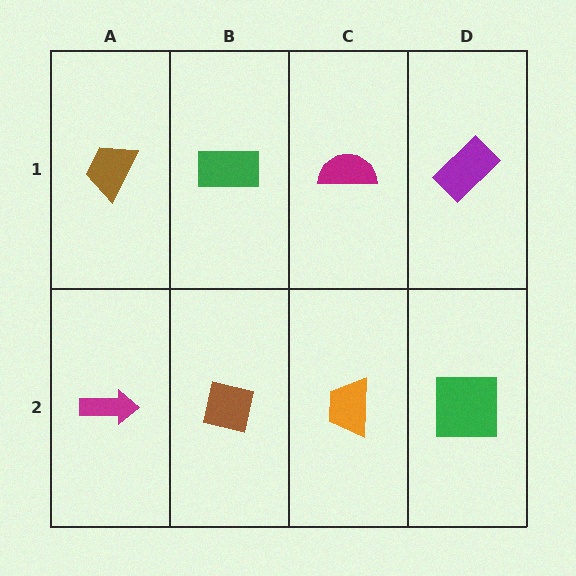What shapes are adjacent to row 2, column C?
A magenta semicircle (row 1, column C), a brown square (row 2, column B), a green square (row 2, column D).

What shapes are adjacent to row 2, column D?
A purple rectangle (row 1, column D), an orange trapezoid (row 2, column C).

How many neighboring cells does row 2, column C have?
3.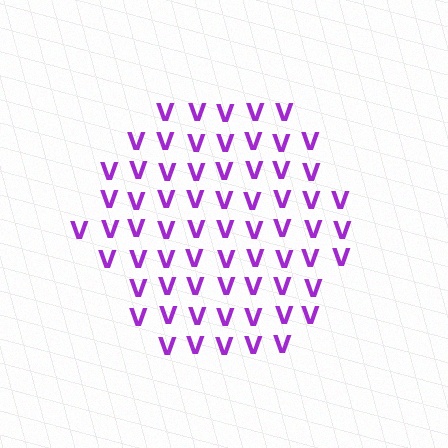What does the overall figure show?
The overall figure shows a hexagon.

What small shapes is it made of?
It is made of small letter V's.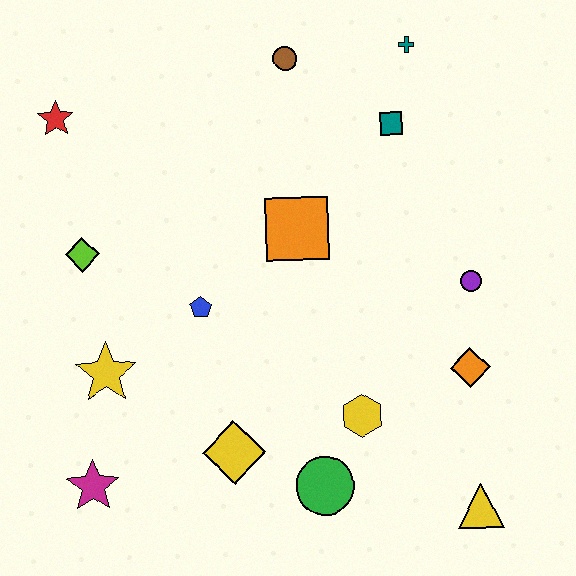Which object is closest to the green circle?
The yellow hexagon is closest to the green circle.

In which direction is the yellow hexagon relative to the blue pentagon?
The yellow hexagon is to the right of the blue pentagon.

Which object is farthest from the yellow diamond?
The teal cross is farthest from the yellow diamond.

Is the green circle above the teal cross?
No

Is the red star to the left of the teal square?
Yes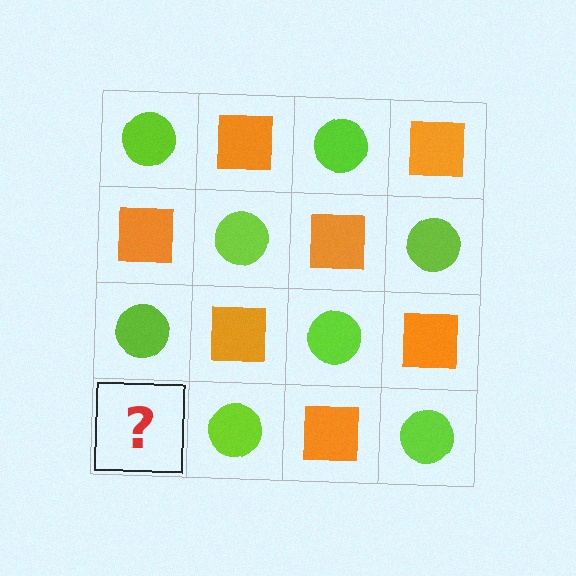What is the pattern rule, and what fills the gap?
The rule is that it alternates lime circle and orange square in a checkerboard pattern. The gap should be filled with an orange square.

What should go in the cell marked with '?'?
The missing cell should contain an orange square.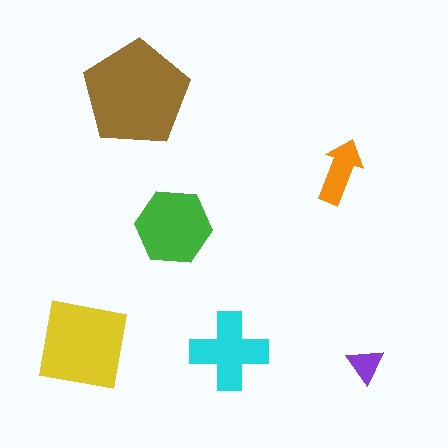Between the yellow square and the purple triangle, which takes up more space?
The yellow square.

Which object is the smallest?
The purple triangle.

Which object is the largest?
The brown pentagon.